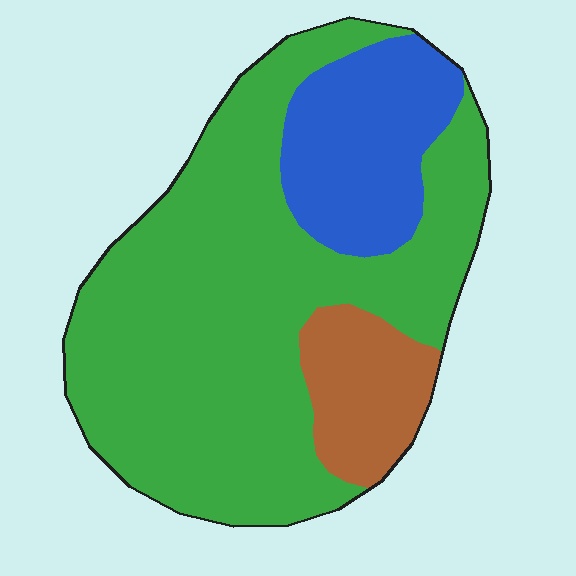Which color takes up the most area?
Green, at roughly 70%.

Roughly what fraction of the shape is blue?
Blue takes up about one fifth (1/5) of the shape.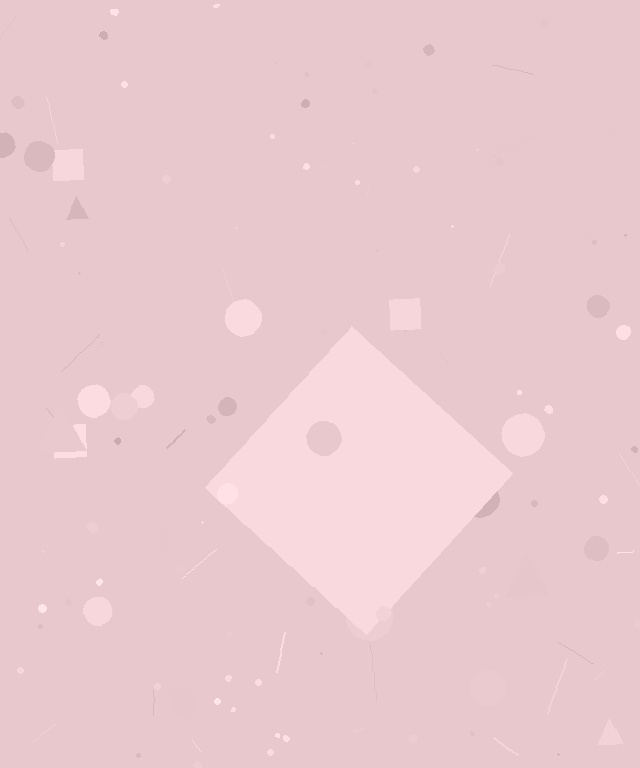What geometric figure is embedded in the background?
A diamond is embedded in the background.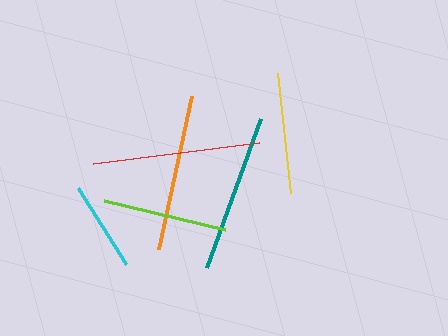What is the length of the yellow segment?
The yellow segment is approximately 121 pixels long.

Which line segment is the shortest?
The cyan line is the shortest at approximately 90 pixels.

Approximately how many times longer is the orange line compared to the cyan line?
The orange line is approximately 1.7 times the length of the cyan line.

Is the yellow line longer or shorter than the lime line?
The lime line is longer than the yellow line.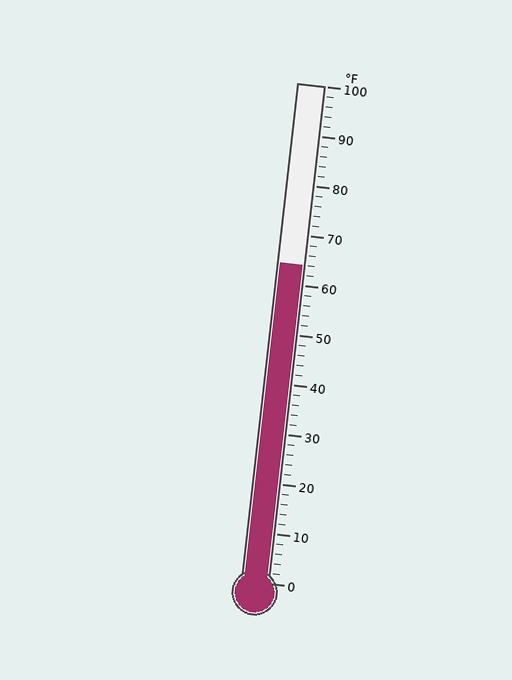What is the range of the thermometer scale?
The thermometer scale ranges from 0°F to 100°F.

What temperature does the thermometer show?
The thermometer shows approximately 64°F.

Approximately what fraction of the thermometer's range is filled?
The thermometer is filled to approximately 65% of its range.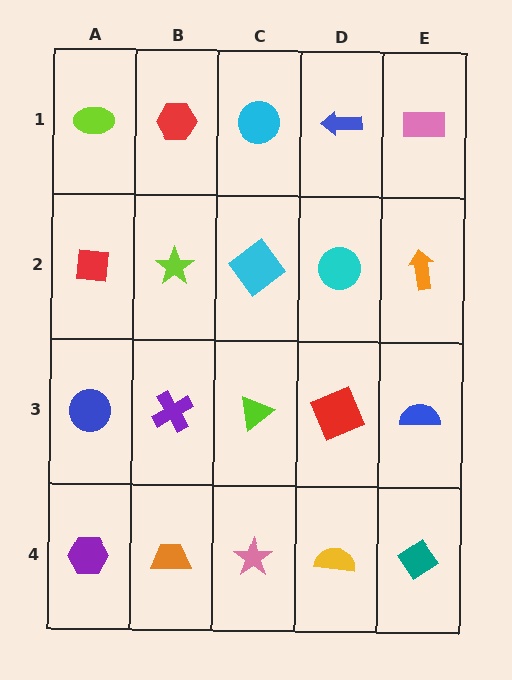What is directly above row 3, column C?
A cyan diamond.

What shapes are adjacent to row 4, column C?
A lime triangle (row 3, column C), an orange trapezoid (row 4, column B), a yellow semicircle (row 4, column D).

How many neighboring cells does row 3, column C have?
4.